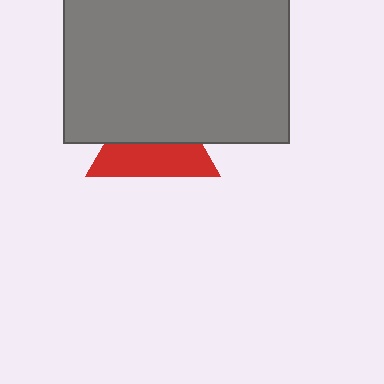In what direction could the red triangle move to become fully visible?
The red triangle could move down. That would shift it out from behind the gray rectangle entirely.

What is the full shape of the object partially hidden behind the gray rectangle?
The partially hidden object is a red triangle.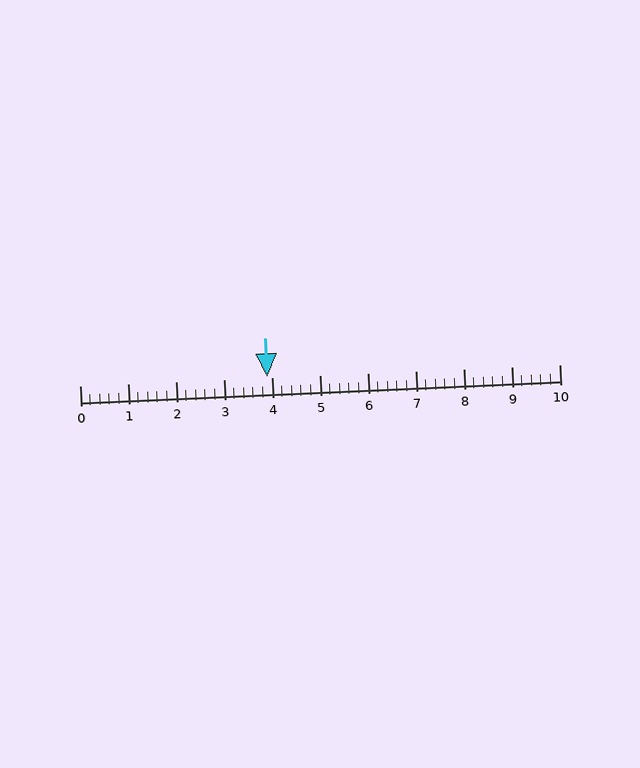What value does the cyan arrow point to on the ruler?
The cyan arrow points to approximately 3.9.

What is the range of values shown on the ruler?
The ruler shows values from 0 to 10.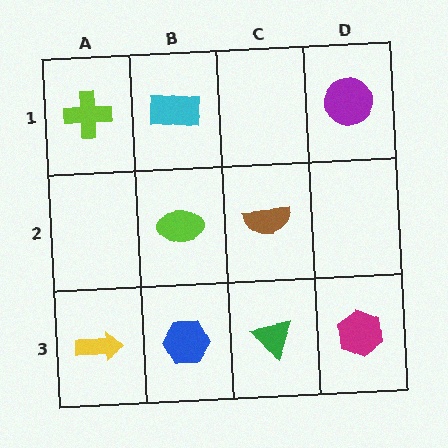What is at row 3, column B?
A blue hexagon.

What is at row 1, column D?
A purple circle.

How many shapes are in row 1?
3 shapes.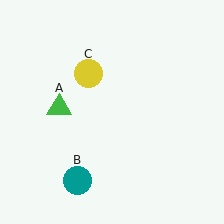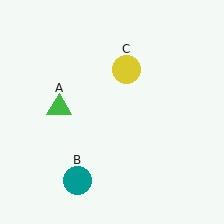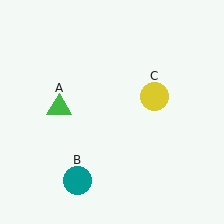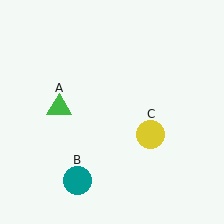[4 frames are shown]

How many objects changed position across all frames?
1 object changed position: yellow circle (object C).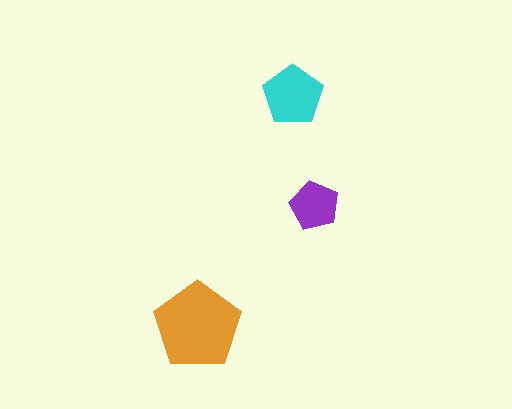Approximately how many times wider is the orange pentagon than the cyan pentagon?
About 1.5 times wider.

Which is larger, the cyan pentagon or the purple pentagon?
The cyan one.